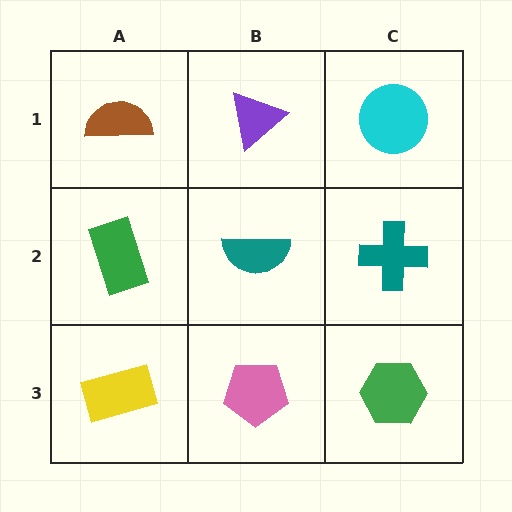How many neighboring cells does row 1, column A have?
2.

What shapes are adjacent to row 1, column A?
A green rectangle (row 2, column A), a purple triangle (row 1, column B).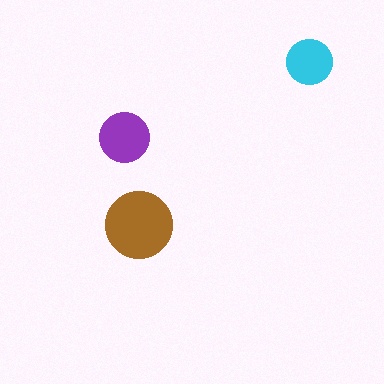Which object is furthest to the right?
The cyan circle is rightmost.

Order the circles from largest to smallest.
the brown one, the purple one, the cyan one.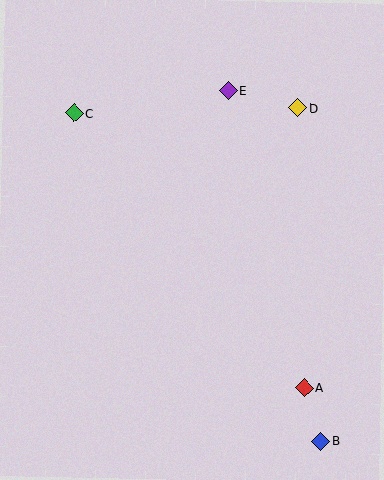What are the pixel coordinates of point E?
Point E is at (228, 90).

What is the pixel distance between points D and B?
The distance between D and B is 334 pixels.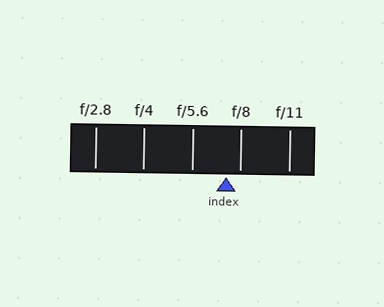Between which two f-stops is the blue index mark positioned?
The index mark is between f/5.6 and f/8.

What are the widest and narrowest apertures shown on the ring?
The widest aperture shown is f/2.8 and the narrowest is f/11.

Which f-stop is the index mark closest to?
The index mark is closest to f/8.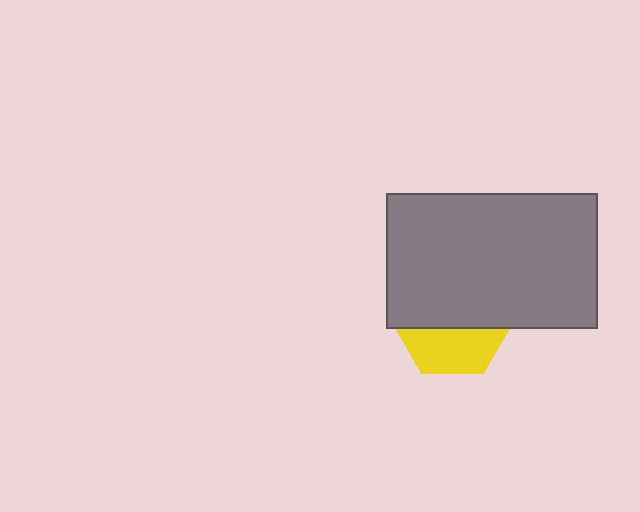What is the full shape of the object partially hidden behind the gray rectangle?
The partially hidden object is a yellow hexagon.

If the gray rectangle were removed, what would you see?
You would see the complete yellow hexagon.